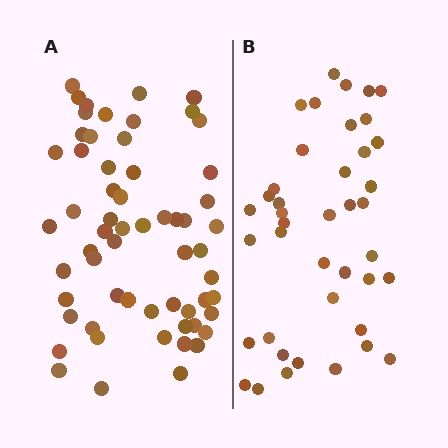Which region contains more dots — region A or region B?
Region A (the left region) has more dots.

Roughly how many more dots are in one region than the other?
Region A has approximately 20 more dots than region B.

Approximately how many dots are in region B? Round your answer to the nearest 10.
About 40 dots. (The exact count is 41, which rounds to 40.)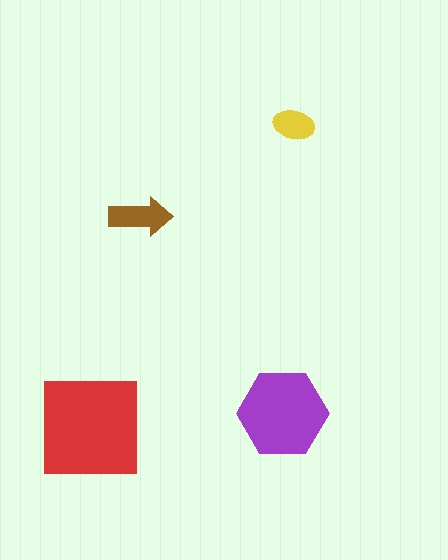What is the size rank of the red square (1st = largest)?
1st.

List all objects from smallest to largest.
The yellow ellipse, the brown arrow, the purple hexagon, the red square.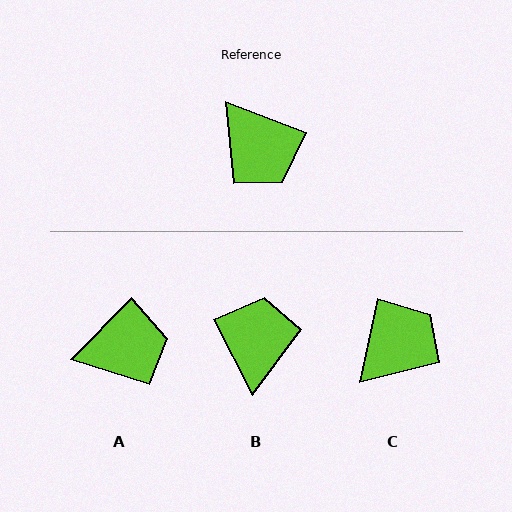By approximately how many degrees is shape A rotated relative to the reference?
Approximately 67 degrees counter-clockwise.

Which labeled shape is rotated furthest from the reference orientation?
B, about 138 degrees away.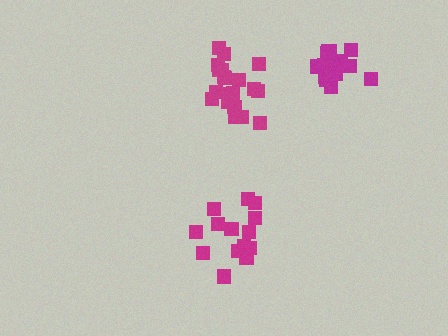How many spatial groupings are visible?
There are 3 spatial groupings.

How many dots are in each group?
Group 1: 16 dots, Group 2: 14 dots, Group 3: 20 dots (50 total).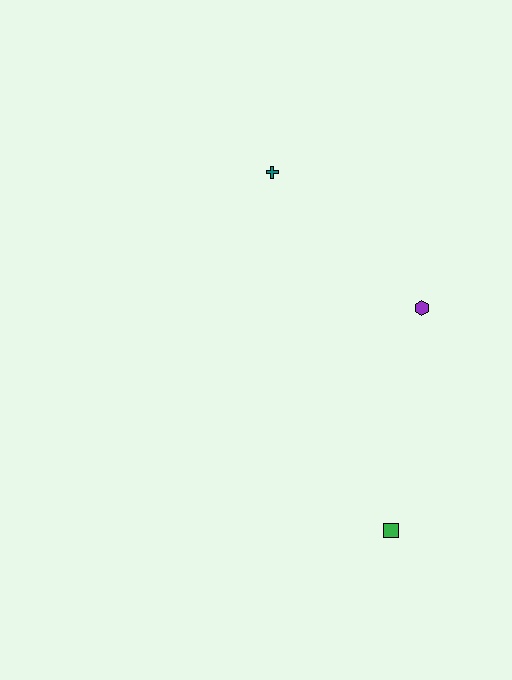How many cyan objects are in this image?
There are no cyan objects.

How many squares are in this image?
There is 1 square.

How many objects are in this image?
There are 3 objects.